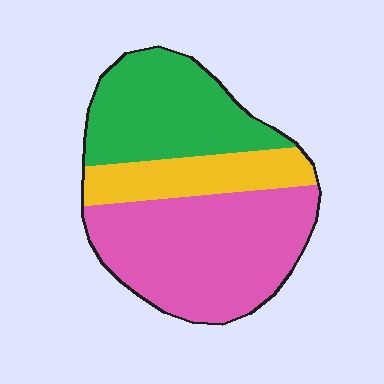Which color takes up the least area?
Yellow, at roughly 20%.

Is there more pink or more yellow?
Pink.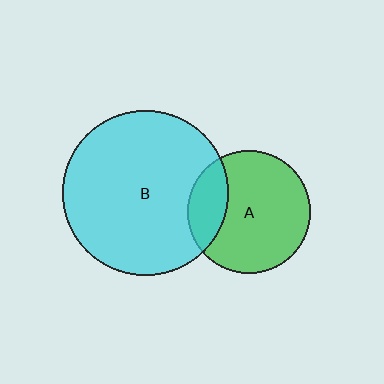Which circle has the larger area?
Circle B (cyan).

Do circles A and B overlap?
Yes.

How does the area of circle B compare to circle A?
Approximately 1.8 times.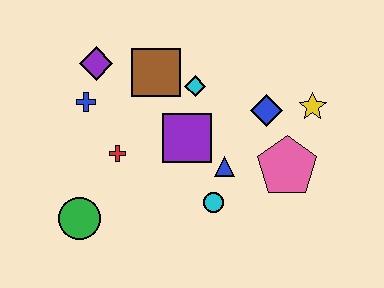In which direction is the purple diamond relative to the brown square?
The purple diamond is to the left of the brown square.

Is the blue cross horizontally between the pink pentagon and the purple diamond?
No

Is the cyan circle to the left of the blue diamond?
Yes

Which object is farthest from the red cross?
The yellow star is farthest from the red cross.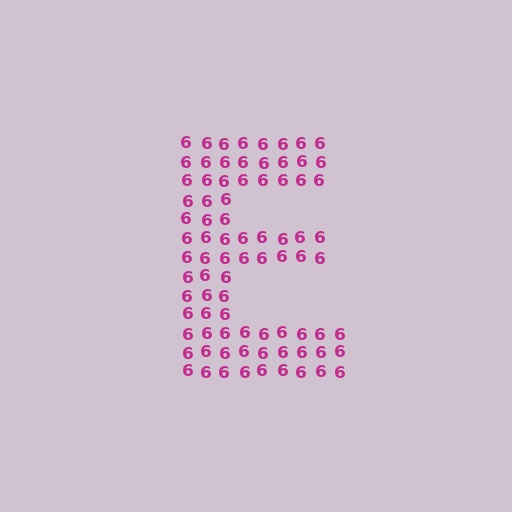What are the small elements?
The small elements are digit 6's.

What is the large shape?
The large shape is the letter E.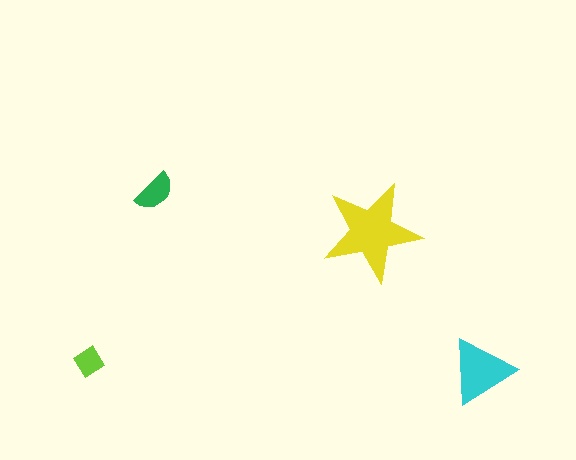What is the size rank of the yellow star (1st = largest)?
1st.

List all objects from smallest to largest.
The lime diamond, the green semicircle, the cyan triangle, the yellow star.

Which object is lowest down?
The cyan triangle is bottommost.